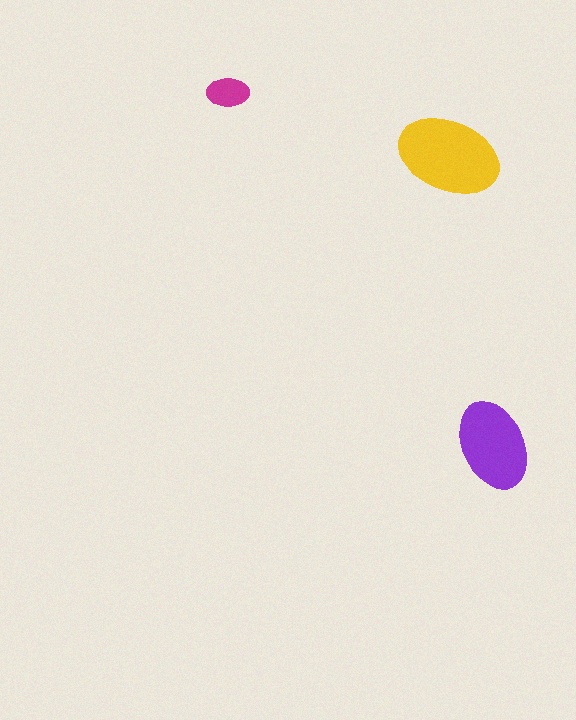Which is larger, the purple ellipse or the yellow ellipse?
The yellow one.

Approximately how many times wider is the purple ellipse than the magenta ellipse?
About 2 times wider.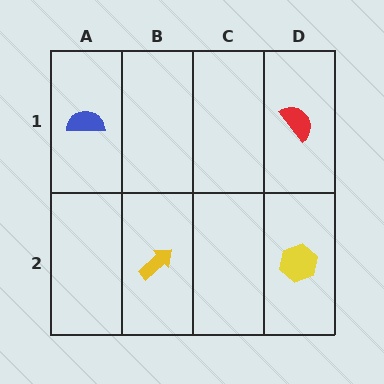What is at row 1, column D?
A red semicircle.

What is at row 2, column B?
A yellow arrow.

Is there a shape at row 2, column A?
No, that cell is empty.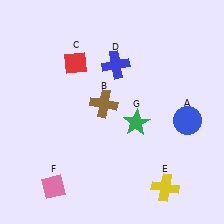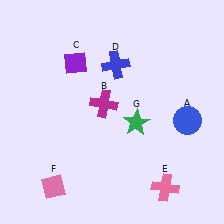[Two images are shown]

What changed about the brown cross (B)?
In Image 1, B is brown. In Image 2, it changed to magenta.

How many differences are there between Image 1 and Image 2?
There are 3 differences between the two images.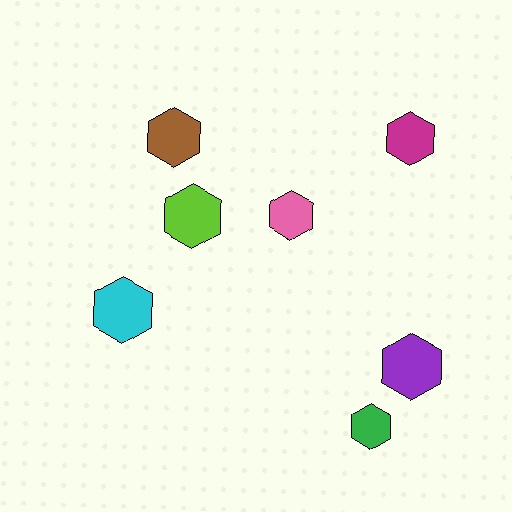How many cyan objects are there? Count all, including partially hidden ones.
There is 1 cyan object.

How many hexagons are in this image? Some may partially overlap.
There are 7 hexagons.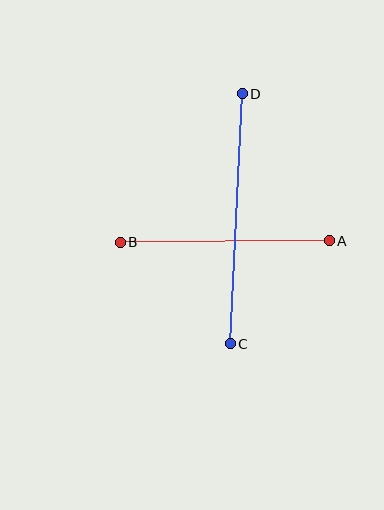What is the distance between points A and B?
The distance is approximately 209 pixels.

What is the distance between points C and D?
The distance is approximately 250 pixels.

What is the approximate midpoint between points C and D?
The midpoint is at approximately (236, 219) pixels.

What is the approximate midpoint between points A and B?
The midpoint is at approximately (225, 241) pixels.